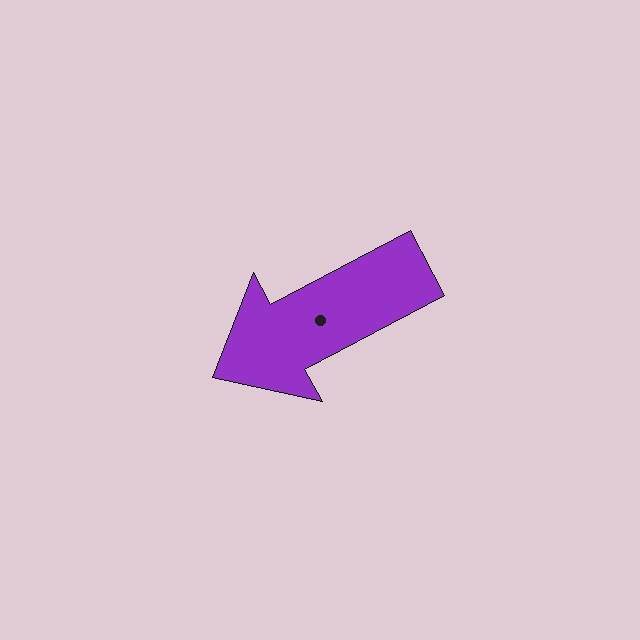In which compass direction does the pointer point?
Southwest.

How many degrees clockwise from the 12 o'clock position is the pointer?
Approximately 242 degrees.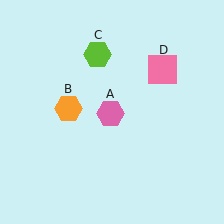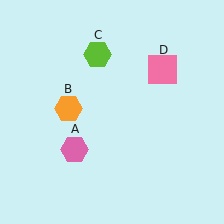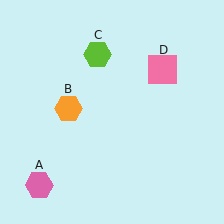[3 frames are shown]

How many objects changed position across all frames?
1 object changed position: pink hexagon (object A).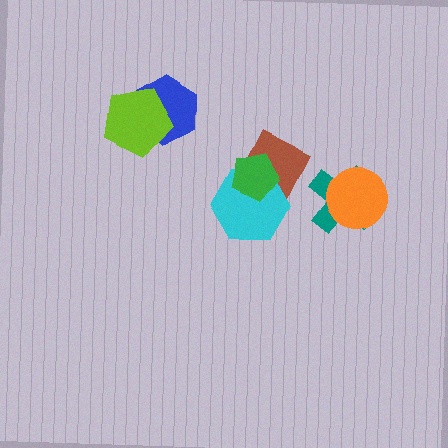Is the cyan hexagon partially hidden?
Yes, it is partially covered by another shape.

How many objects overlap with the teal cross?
1 object overlaps with the teal cross.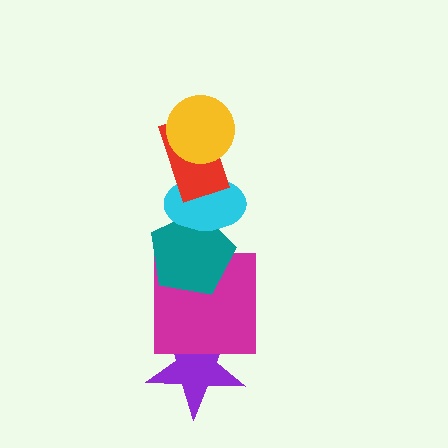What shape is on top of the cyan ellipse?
The red rectangle is on top of the cyan ellipse.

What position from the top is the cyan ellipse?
The cyan ellipse is 3rd from the top.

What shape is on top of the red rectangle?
The yellow circle is on top of the red rectangle.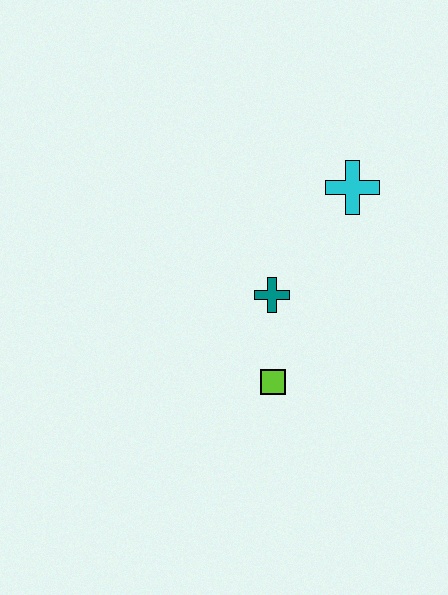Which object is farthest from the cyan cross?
The lime square is farthest from the cyan cross.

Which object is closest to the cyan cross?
The teal cross is closest to the cyan cross.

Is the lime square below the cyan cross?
Yes